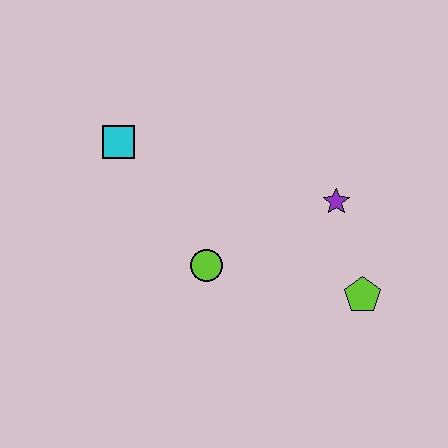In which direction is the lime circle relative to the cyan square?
The lime circle is below the cyan square.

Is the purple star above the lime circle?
Yes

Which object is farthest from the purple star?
The cyan square is farthest from the purple star.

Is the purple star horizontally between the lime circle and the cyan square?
No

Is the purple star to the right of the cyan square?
Yes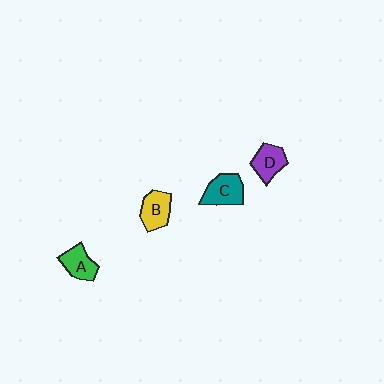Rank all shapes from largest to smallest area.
From largest to smallest: C (teal), B (yellow), D (purple), A (green).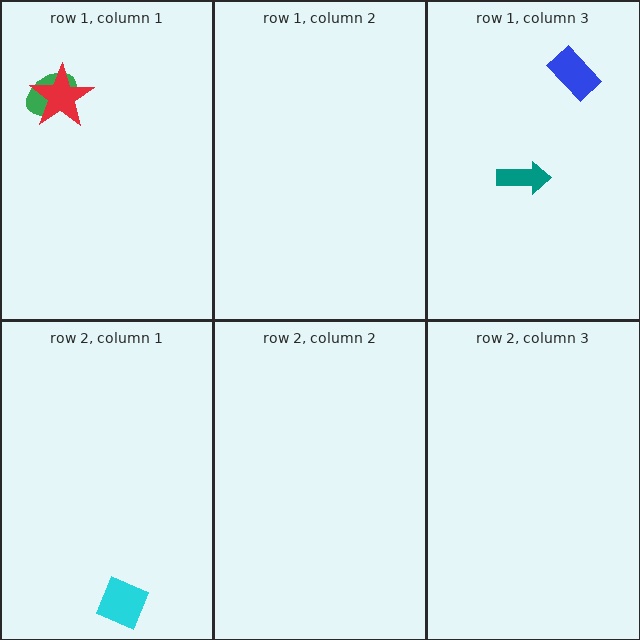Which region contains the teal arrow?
The row 1, column 3 region.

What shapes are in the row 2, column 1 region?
The cyan diamond.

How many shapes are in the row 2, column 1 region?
1.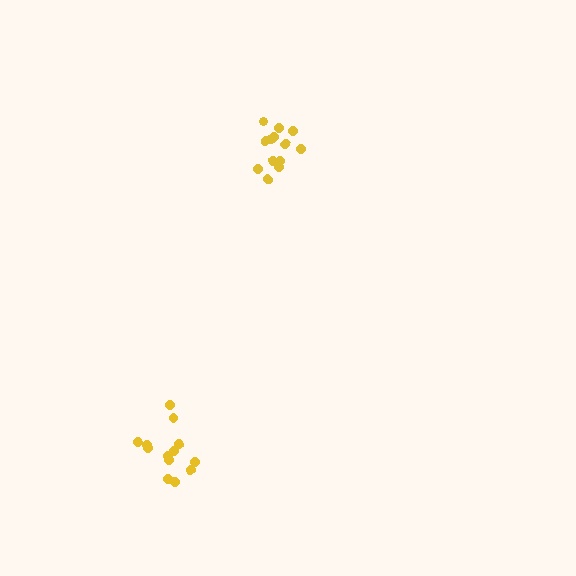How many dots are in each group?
Group 1: 13 dots, Group 2: 13 dots (26 total).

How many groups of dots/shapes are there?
There are 2 groups.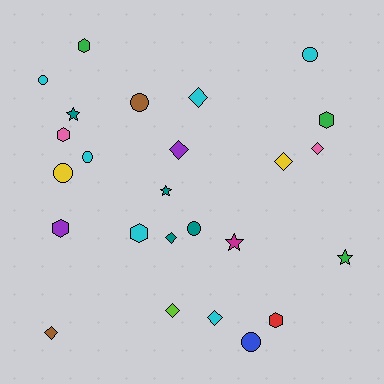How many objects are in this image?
There are 25 objects.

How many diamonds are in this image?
There are 8 diamonds.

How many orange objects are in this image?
There are no orange objects.